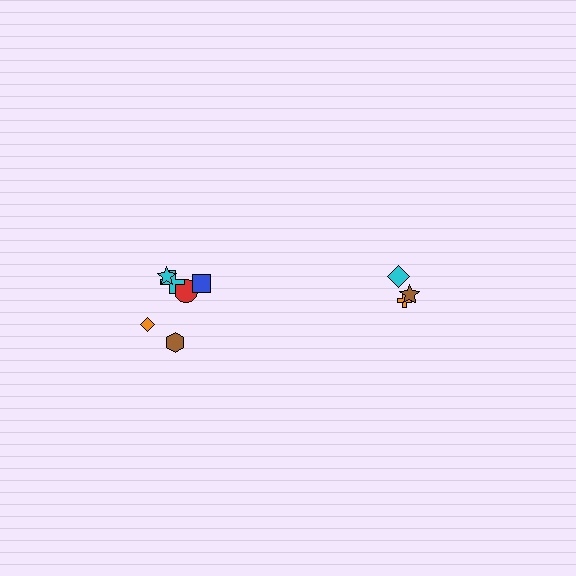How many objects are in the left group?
There are 6 objects.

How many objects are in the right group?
There are 3 objects.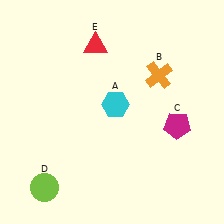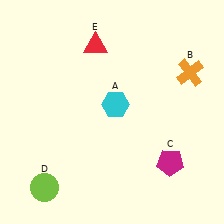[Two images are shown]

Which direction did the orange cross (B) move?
The orange cross (B) moved right.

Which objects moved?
The objects that moved are: the orange cross (B), the magenta pentagon (C).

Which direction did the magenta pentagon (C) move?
The magenta pentagon (C) moved down.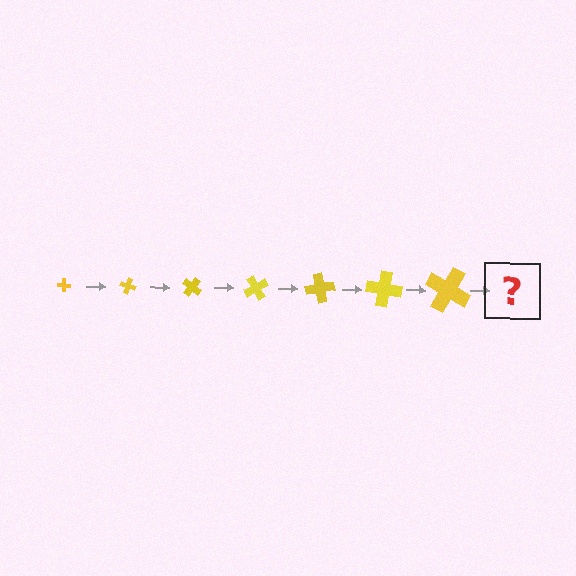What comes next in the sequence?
The next element should be a cross, larger than the previous one and rotated 140 degrees from the start.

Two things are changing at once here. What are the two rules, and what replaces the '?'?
The two rules are that the cross grows larger each step and it rotates 20 degrees each step. The '?' should be a cross, larger than the previous one and rotated 140 degrees from the start.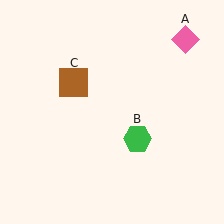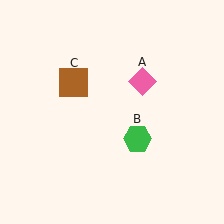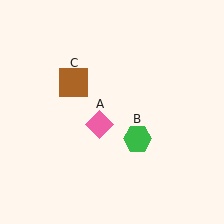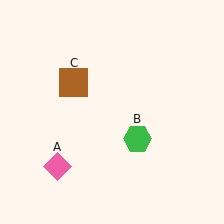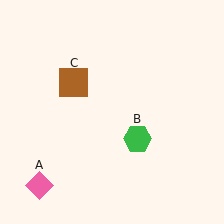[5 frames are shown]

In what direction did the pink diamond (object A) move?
The pink diamond (object A) moved down and to the left.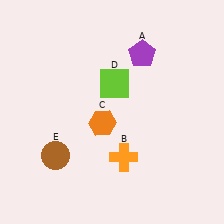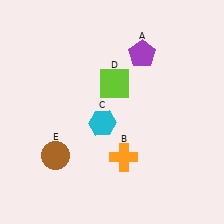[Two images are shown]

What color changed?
The hexagon (C) changed from orange in Image 1 to cyan in Image 2.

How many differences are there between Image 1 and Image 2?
There is 1 difference between the two images.